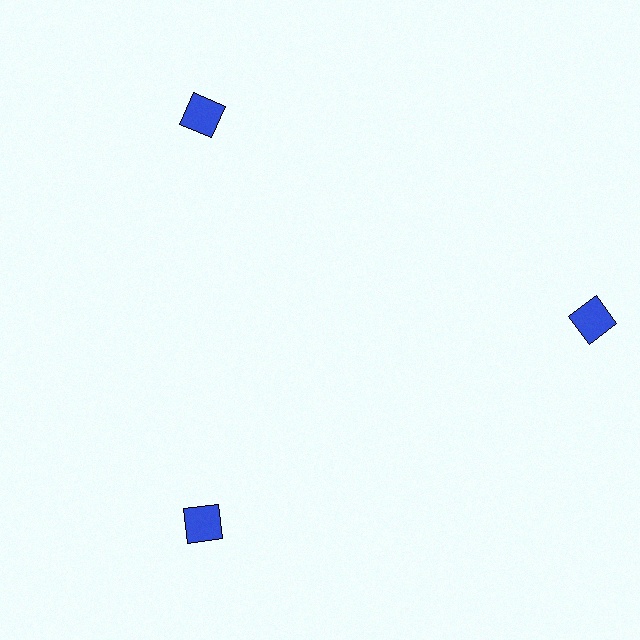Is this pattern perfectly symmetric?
No. The 3 blue squares are arranged in a ring, but one element near the 3 o'clock position is pushed outward from the center, breaking the 3-fold rotational symmetry.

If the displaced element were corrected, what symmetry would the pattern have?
It would have 3-fold rotational symmetry — the pattern would map onto itself every 120 degrees.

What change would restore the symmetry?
The symmetry would be restored by moving it inward, back onto the ring so that all 3 squares sit at equal angles and equal distance from the center.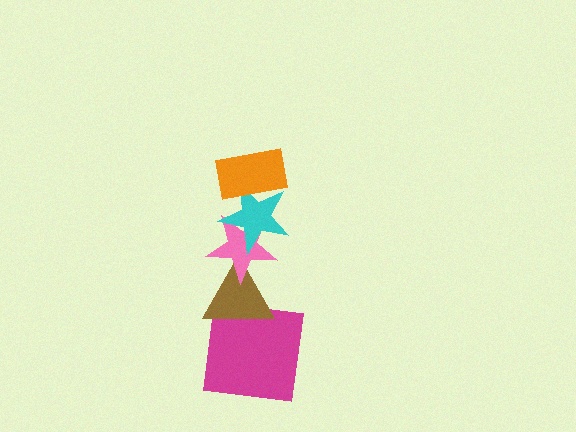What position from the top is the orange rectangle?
The orange rectangle is 1st from the top.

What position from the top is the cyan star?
The cyan star is 2nd from the top.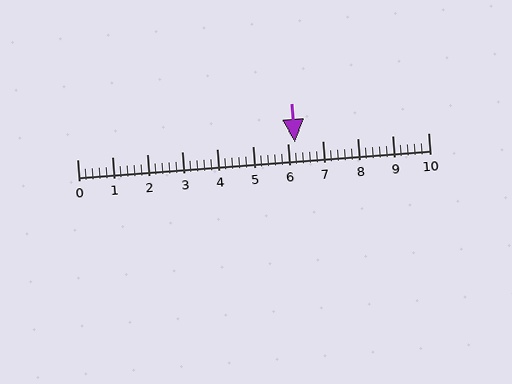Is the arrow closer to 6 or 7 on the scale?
The arrow is closer to 6.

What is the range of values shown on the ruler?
The ruler shows values from 0 to 10.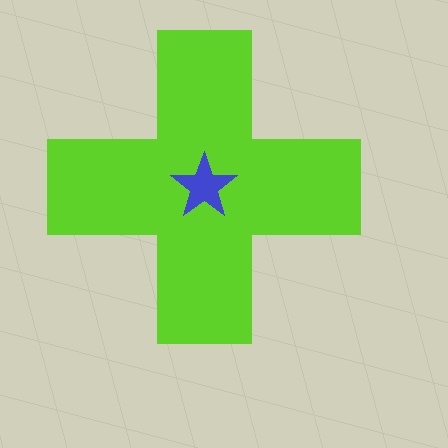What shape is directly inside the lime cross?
The blue star.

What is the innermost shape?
The blue star.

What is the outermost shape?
The lime cross.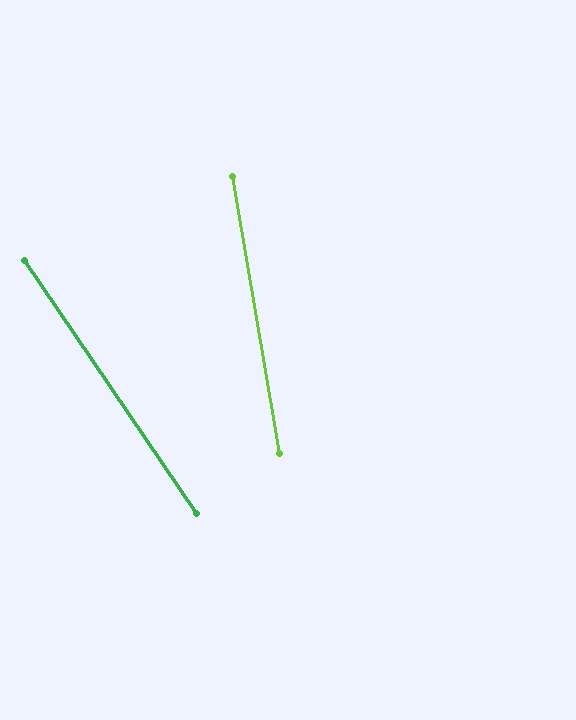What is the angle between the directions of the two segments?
Approximately 25 degrees.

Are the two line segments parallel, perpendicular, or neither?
Neither parallel nor perpendicular — they differ by about 25°.